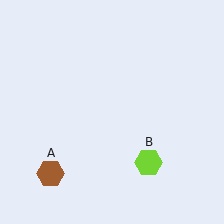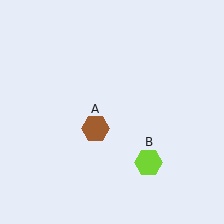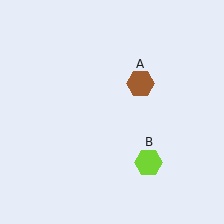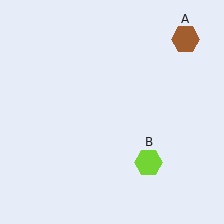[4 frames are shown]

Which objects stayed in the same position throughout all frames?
Lime hexagon (object B) remained stationary.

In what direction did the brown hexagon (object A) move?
The brown hexagon (object A) moved up and to the right.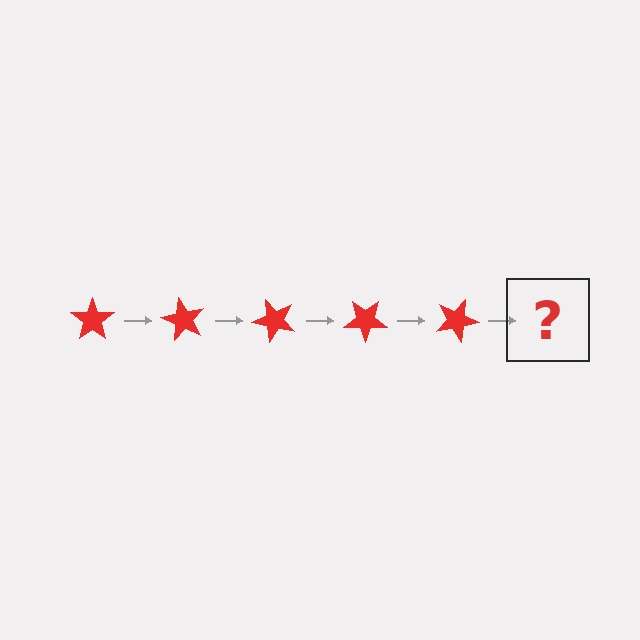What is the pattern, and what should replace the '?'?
The pattern is that the star rotates 60 degrees each step. The '?' should be a red star rotated 300 degrees.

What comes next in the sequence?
The next element should be a red star rotated 300 degrees.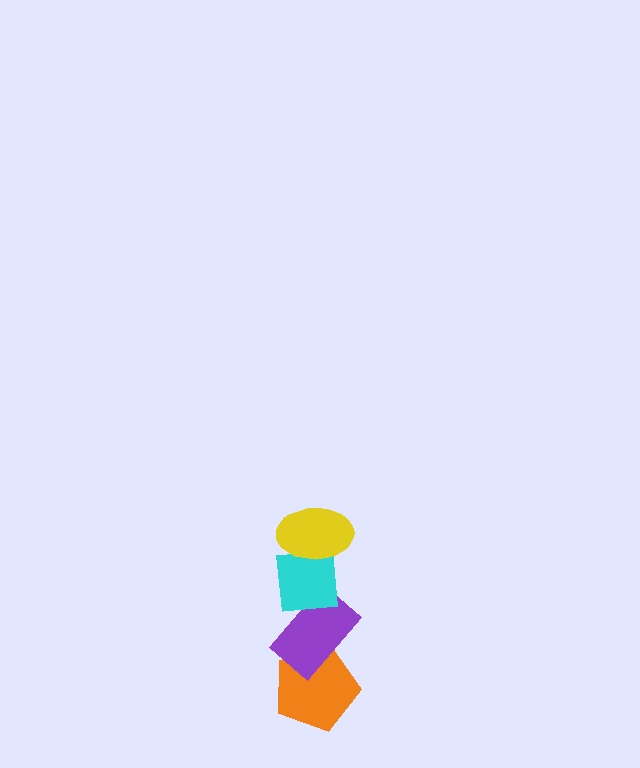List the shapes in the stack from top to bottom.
From top to bottom: the yellow ellipse, the cyan square, the purple rectangle, the orange pentagon.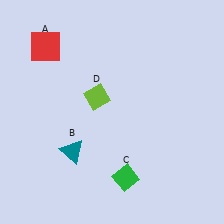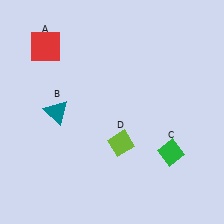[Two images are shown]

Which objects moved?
The objects that moved are: the teal triangle (B), the green diamond (C), the lime diamond (D).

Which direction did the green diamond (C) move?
The green diamond (C) moved right.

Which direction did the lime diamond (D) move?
The lime diamond (D) moved down.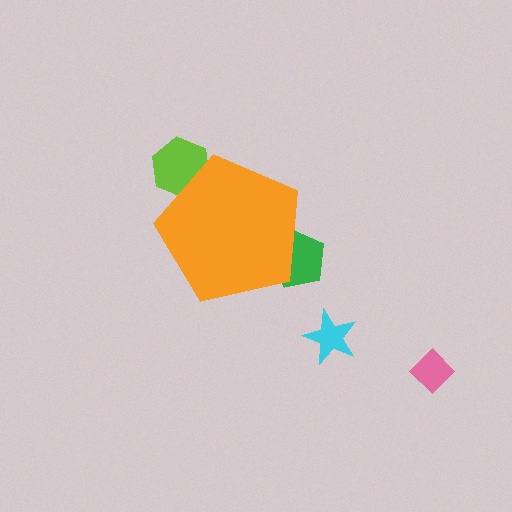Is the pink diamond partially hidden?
No, the pink diamond is fully visible.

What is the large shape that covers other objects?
An orange pentagon.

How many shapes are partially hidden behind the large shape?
2 shapes are partially hidden.